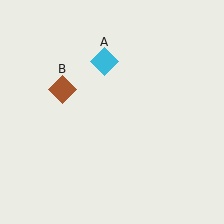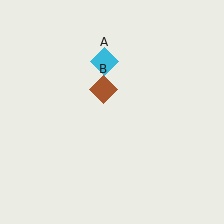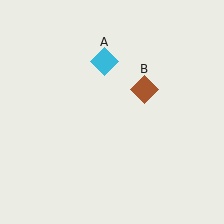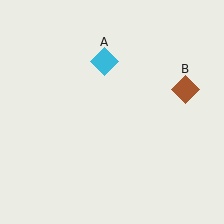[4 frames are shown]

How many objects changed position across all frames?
1 object changed position: brown diamond (object B).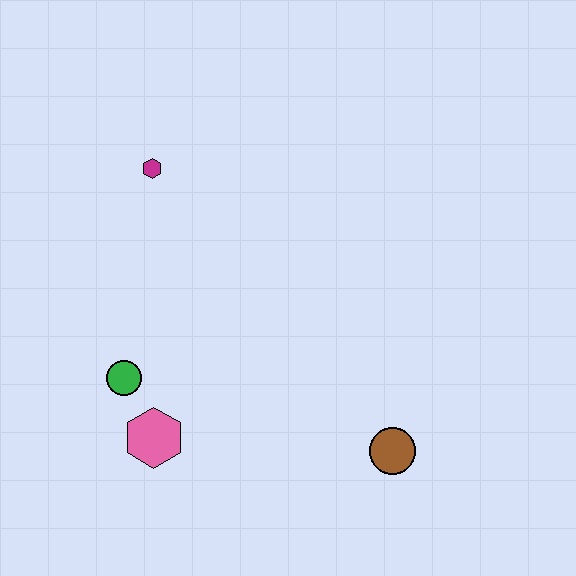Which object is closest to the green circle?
The pink hexagon is closest to the green circle.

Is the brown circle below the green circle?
Yes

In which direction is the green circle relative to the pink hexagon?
The green circle is above the pink hexagon.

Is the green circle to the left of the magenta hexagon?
Yes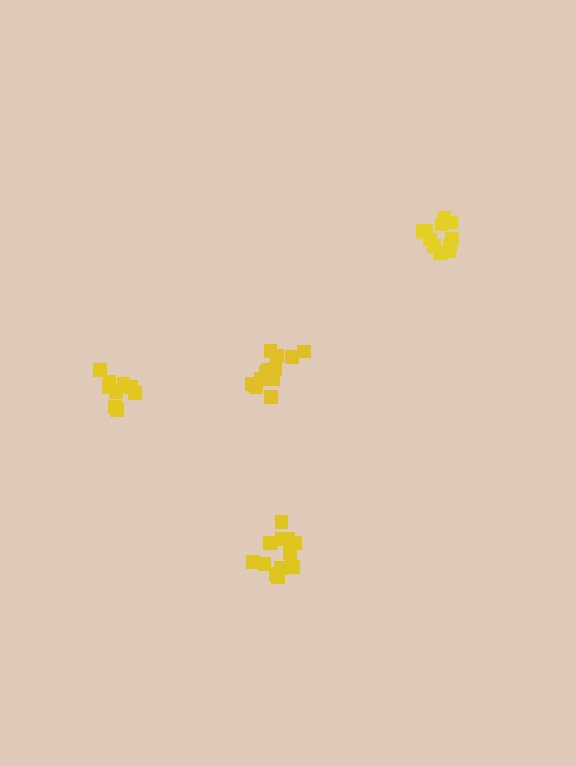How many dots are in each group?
Group 1: 14 dots, Group 2: 12 dots, Group 3: 9 dots, Group 4: 11 dots (46 total).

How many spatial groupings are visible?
There are 4 spatial groupings.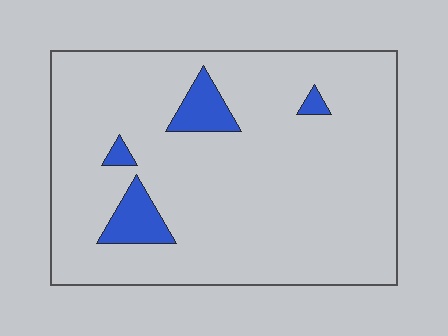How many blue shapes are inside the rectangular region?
4.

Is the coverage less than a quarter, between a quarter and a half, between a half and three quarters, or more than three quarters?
Less than a quarter.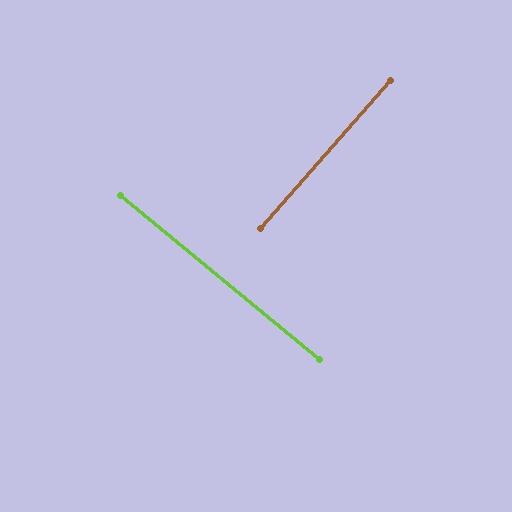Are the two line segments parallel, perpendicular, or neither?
Perpendicular — they meet at approximately 89°.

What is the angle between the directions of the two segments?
Approximately 89 degrees.